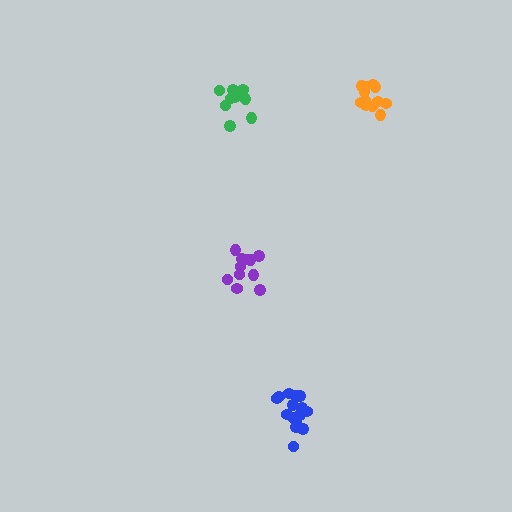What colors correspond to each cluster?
The clusters are colored: purple, blue, orange, green.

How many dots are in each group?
Group 1: 11 dots, Group 2: 16 dots, Group 3: 12 dots, Group 4: 10 dots (49 total).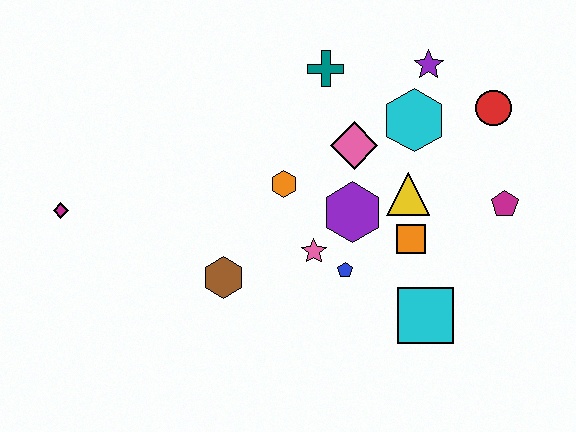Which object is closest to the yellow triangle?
The orange square is closest to the yellow triangle.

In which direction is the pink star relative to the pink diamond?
The pink star is below the pink diamond.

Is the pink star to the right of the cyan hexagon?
No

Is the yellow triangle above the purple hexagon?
Yes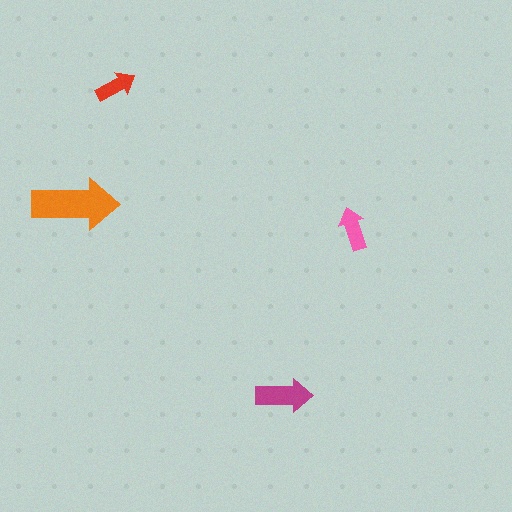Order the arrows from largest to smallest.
the orange one, the magenta one, the pink one, the red one.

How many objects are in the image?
There are 4 objects in the image.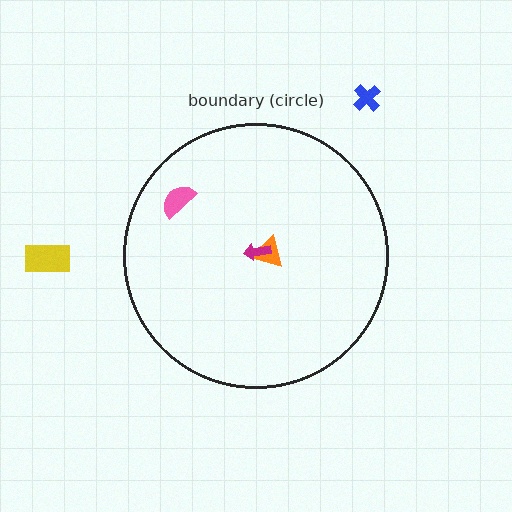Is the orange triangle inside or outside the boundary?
Inside.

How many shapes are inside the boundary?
3 inside, 2 outside.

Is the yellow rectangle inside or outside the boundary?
Outside.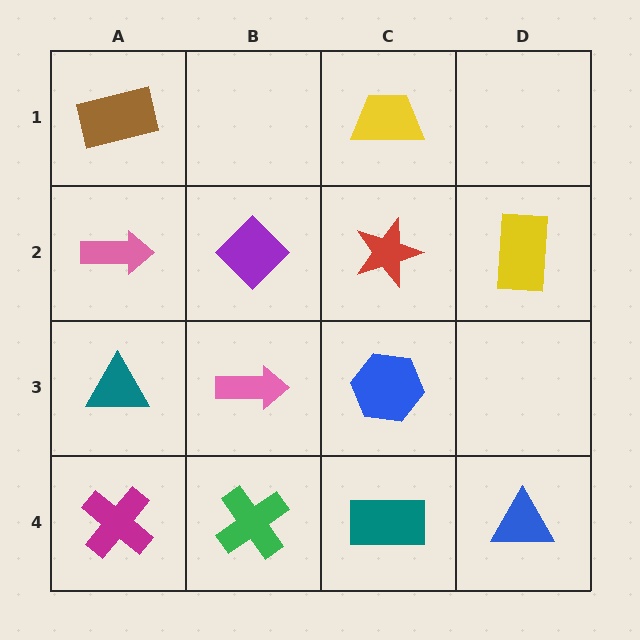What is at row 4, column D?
A blue triangle.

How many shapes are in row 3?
3 shapes.